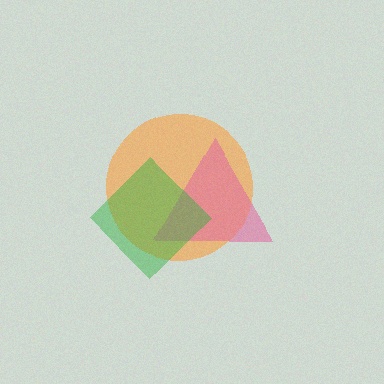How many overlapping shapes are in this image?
There are 3 overlapping shapes in the image.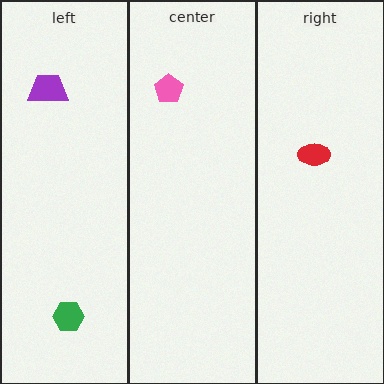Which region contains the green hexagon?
The left region.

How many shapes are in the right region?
1.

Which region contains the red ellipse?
The right region.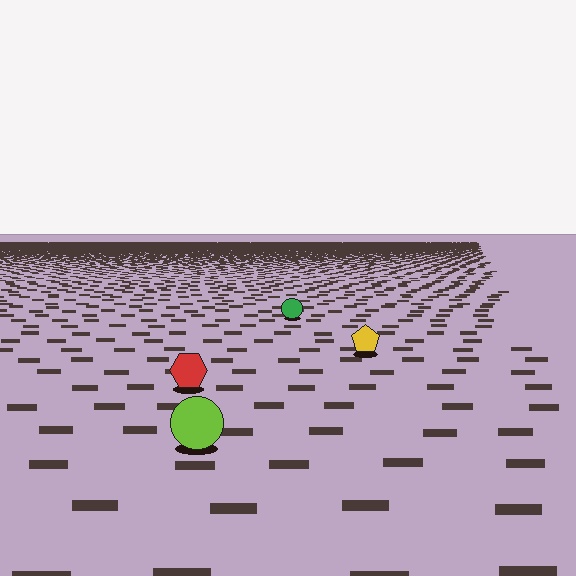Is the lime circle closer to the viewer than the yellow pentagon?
Yes. The lime circle is closer — you can tell from the texture gradient: the ground texture is coarser near it.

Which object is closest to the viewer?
The lime circle is closest. The texture marks near it are larger and more spread out.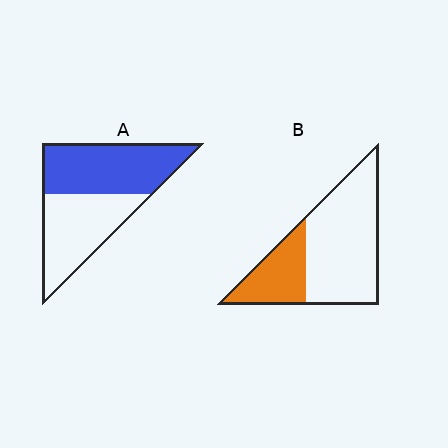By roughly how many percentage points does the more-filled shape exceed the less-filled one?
By roughly 25 percentage points (A over B).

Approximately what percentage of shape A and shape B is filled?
A is approximately 55% and B is approximately 30%.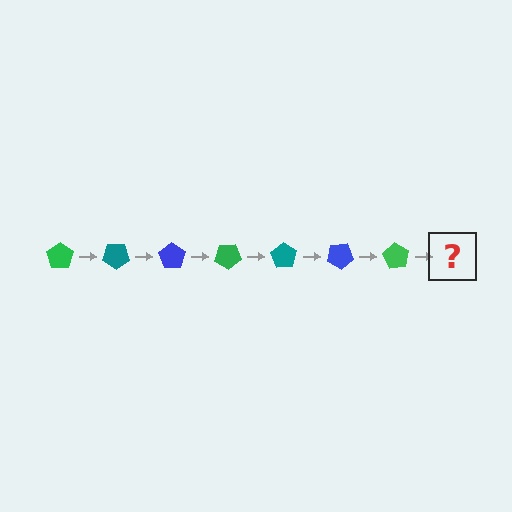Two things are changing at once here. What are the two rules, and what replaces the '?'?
The two rules are that it rotates 35 degrees each step and the color cycles through green, teal, and blue. The '?' should be a teal pentagon, rotated 245 degrees from the start.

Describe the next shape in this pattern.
It should be a teal pentagon, rotated 245 degrees from the start.